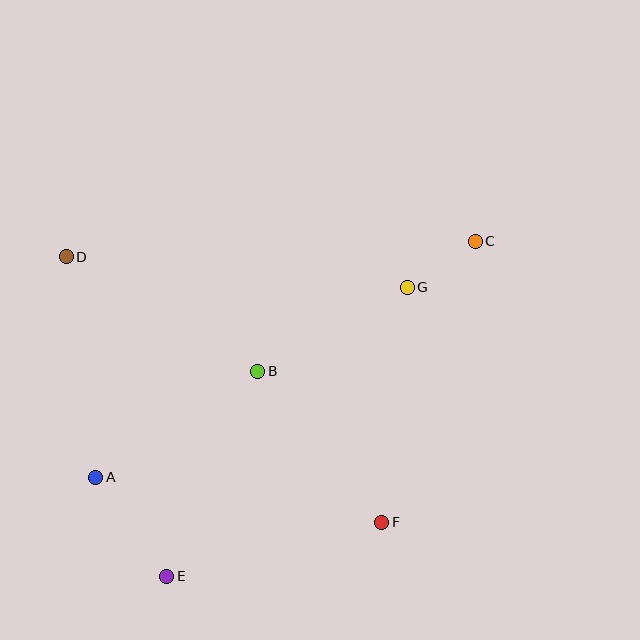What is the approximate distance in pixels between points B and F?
The distance between B and F is approximately 195 pixels.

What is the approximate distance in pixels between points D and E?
The distance between D and E is approximately 335 pixels.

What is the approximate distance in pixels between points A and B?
The distance between A and B is approximately 194 pixels.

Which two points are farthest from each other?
Points C and E are farthest from each other.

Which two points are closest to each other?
Points C and G are closest to each other.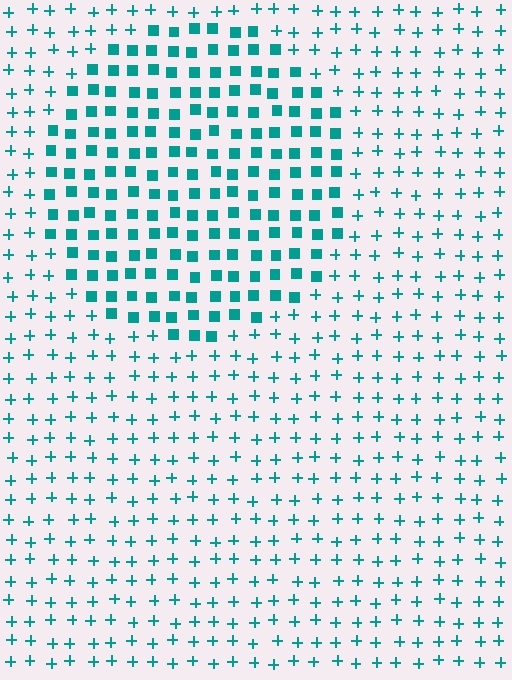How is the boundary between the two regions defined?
The boundary is defined by a change in element shape: squares inside vs. plus signs outside. All elements share the same color and spacing.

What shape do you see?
I see a circle.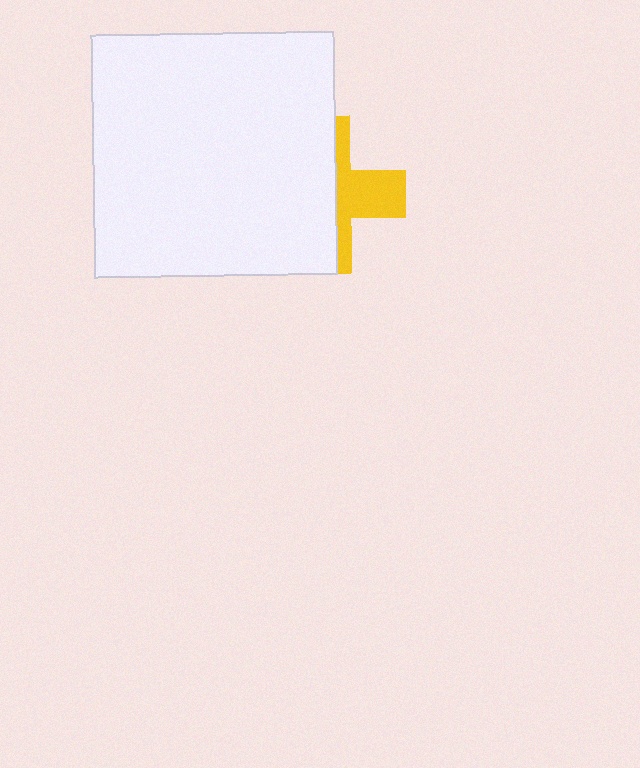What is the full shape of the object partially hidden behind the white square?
The partially hidden object is a yellow cross.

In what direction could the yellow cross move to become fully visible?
The yellow cross could move right. That would shift it out from behind the white square entirely.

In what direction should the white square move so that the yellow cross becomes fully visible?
The white square should move left. That is the shortest direction to clear the overlap and leave the yellow cross fully visible.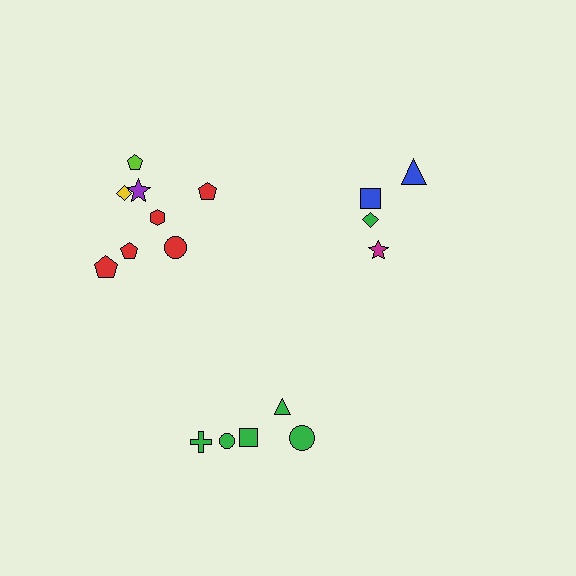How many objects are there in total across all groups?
There are 17 objects.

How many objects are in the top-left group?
There are 8 objects.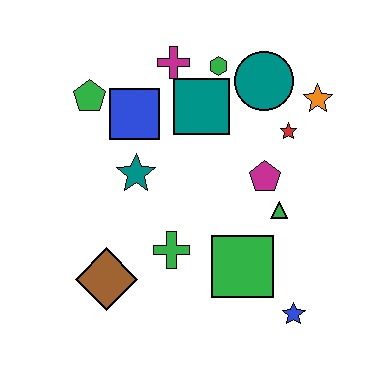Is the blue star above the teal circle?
No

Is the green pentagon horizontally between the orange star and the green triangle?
No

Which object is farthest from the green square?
The green pentagon is farthest from the green square.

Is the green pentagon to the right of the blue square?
No